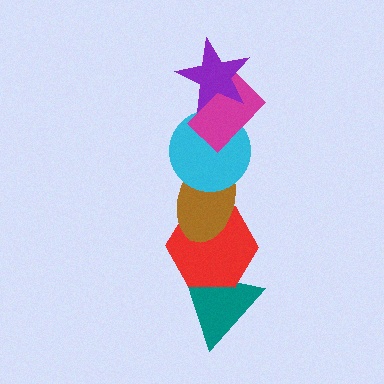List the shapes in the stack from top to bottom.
From top to bottom: the purple star, the magenta rectangle, the cyan circle, the brown ellipse, the red hexagon, the teal triangle.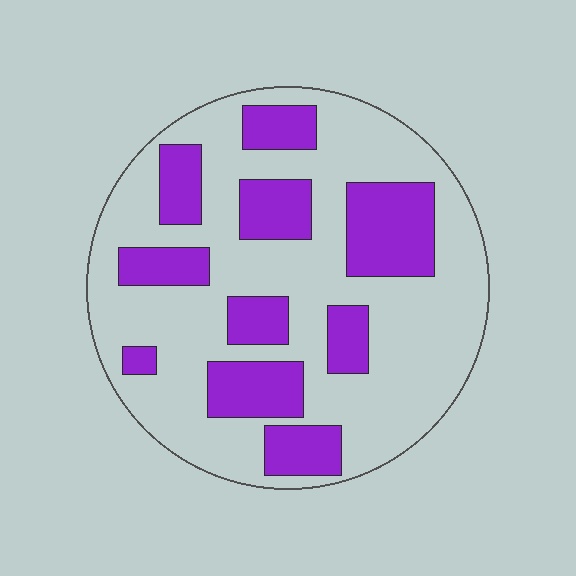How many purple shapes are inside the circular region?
10.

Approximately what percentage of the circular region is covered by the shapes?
Approximately 30%.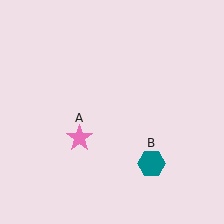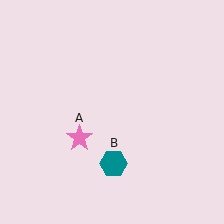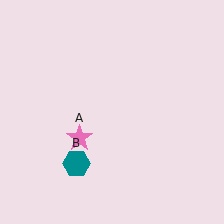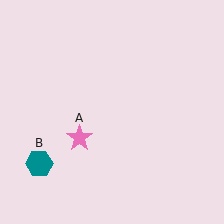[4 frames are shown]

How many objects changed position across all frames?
1 object changed position: teal hexagon (object B).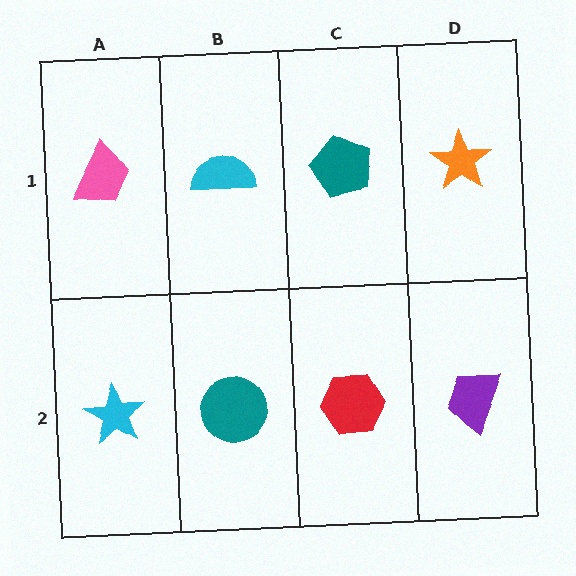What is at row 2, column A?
A cyan star.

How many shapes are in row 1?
4 shapes.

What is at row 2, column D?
A purple trapezoid.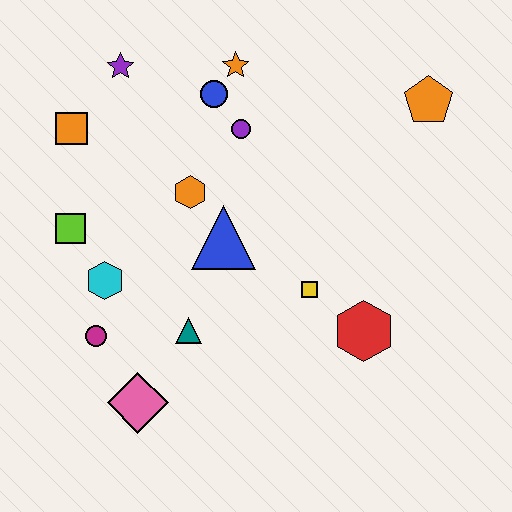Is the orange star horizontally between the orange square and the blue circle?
No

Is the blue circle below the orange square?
No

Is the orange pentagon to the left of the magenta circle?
No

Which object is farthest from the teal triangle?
The orange pentagon is farthest from the teal triangle.